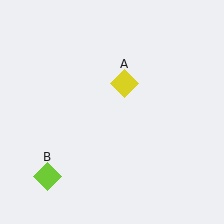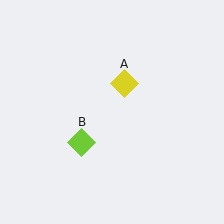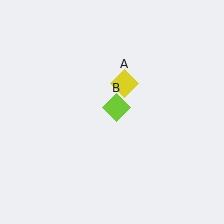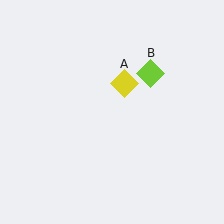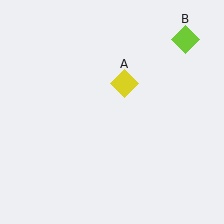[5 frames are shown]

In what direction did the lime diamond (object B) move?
The lime diamond (object B) moved up and to the right.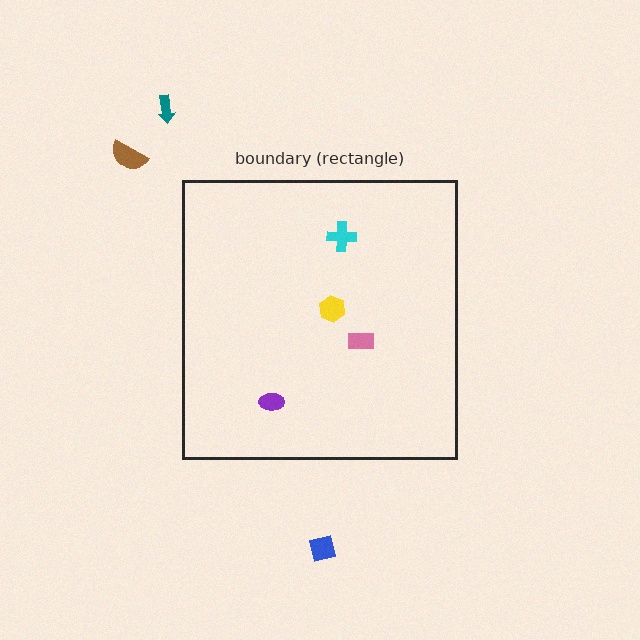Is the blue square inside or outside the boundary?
Outside.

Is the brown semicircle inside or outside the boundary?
Outside.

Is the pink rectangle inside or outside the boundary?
Inside.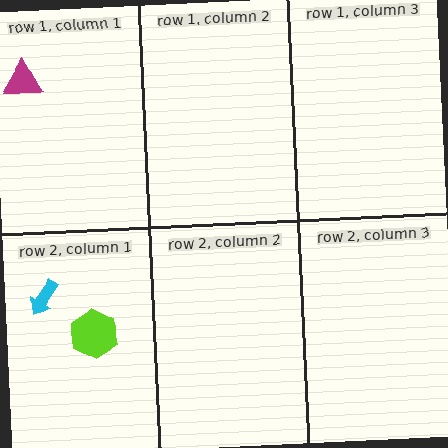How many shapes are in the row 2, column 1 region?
2.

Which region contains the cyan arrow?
The row 2, column 1 region.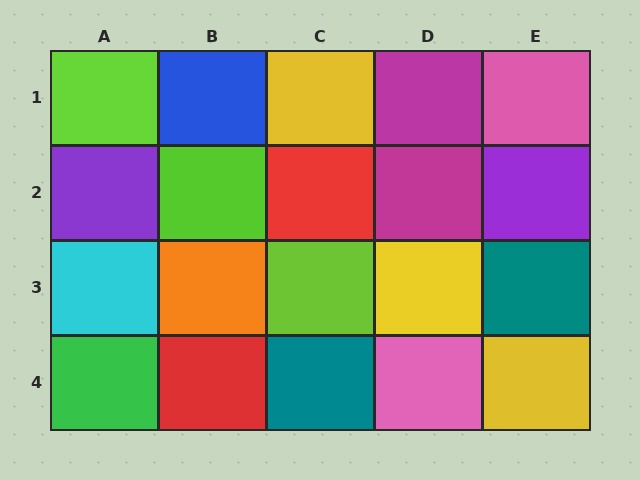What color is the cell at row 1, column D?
Magenta.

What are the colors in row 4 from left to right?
Green, red, teal, pink, yellow.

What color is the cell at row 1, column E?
Pink.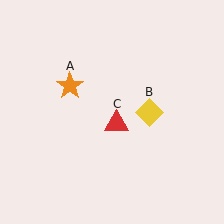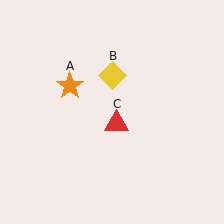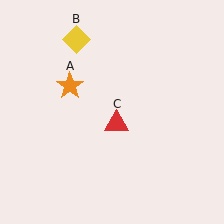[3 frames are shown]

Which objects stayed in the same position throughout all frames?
Orange star (object A) and red triangle (object C) remained stationary.